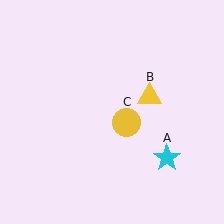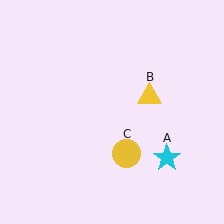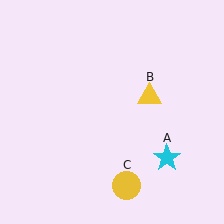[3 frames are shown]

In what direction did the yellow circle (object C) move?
The yellow circle (object C) moved down.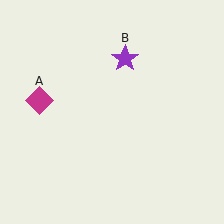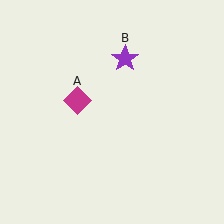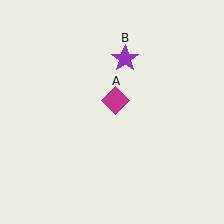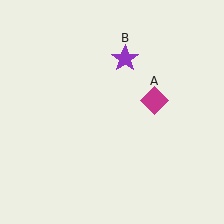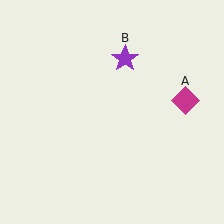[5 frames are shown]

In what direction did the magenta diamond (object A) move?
The magenta diamond (object A) moved right.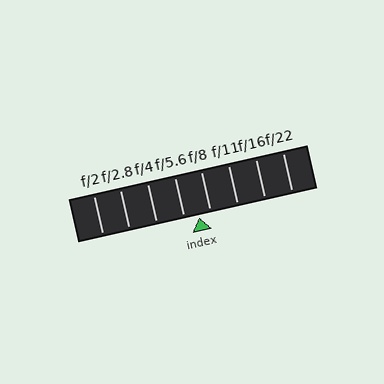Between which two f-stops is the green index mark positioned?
The index mark is between f/5.6 and f/8.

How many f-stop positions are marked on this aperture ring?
There are 8 f-stop positions marked.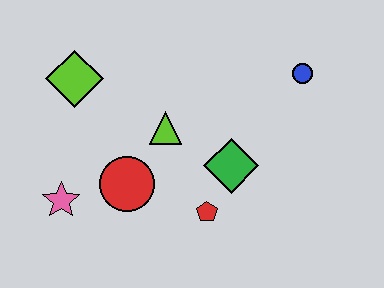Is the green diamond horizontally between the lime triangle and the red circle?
No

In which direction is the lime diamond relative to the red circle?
The lime diamond is above the red circle.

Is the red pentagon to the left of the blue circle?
Yes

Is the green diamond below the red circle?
No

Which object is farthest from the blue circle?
The pink star is farthest from the blue circle.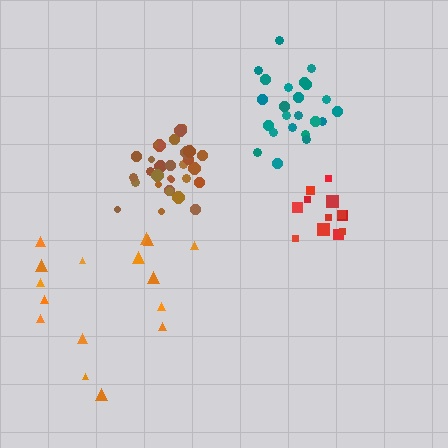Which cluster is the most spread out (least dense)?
Orange.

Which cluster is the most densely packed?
Brown.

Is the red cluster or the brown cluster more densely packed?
Brown.